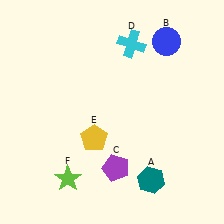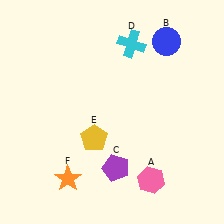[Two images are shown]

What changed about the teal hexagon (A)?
In Image 1, A is teal. In Image 2, it changed to pink.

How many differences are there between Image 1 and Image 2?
There are 2 differences between the two images.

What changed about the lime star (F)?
In Image 1, F is lime. In Image 2, it changed to orange.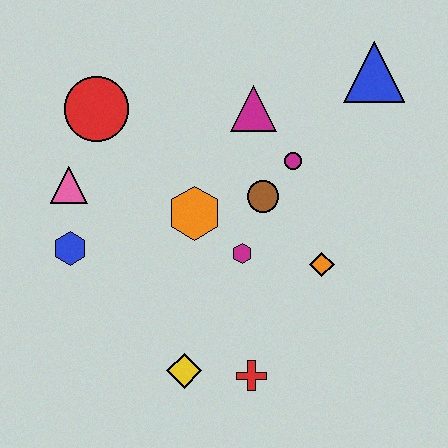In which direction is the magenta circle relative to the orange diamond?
The magenta circle is above the orange diamond.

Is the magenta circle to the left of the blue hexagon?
No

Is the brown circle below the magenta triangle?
Yes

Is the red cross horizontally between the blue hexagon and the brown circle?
Yes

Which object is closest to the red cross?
The yellow diamond is closest to the red cross.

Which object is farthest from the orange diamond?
The red circle is farthest from the orange diamond.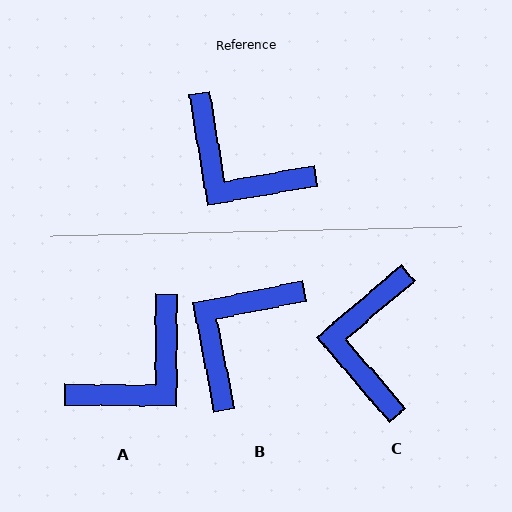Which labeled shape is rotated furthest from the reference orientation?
B, about 88 degrees away.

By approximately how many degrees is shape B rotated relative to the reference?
Approximately 88 degrees clockwise.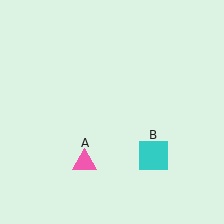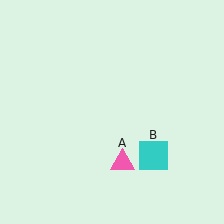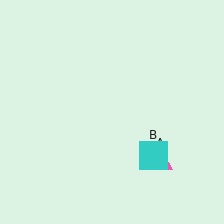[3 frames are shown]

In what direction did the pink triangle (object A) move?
The pink triangle (object A) moved right.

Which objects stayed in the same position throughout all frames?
Cyan square (object B) remained stationary.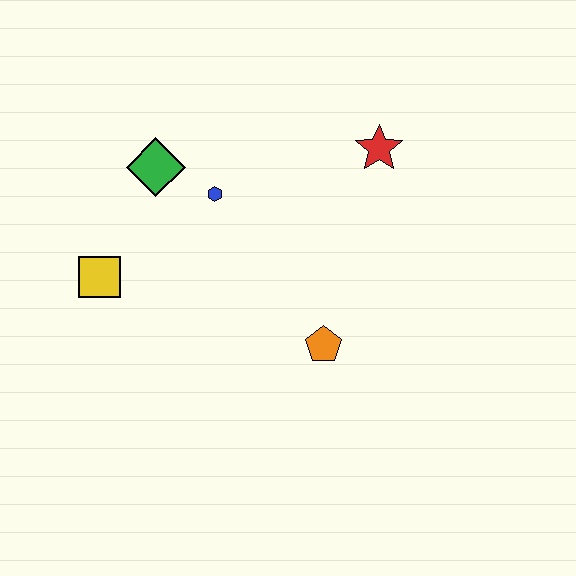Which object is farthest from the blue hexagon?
The orange pentagon is farthest from the blue hexagon.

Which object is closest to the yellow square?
The green diamond is closest to the yellow square.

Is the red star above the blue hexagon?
Yes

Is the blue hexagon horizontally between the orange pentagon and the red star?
No